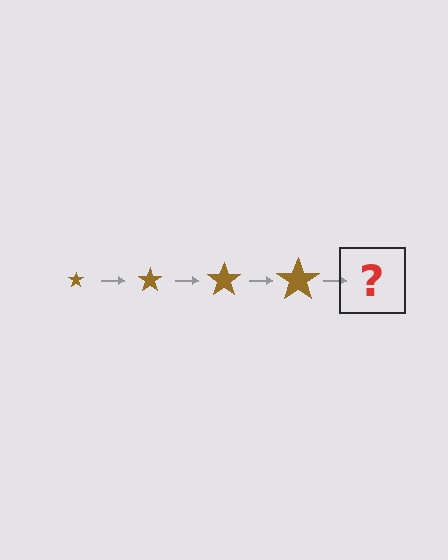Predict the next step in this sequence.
The next step is a brown star, larger than the previous one.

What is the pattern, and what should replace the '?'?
The pattern is that the star gets progressively larger each step. The '?' should be a brown star, larger than the previous one.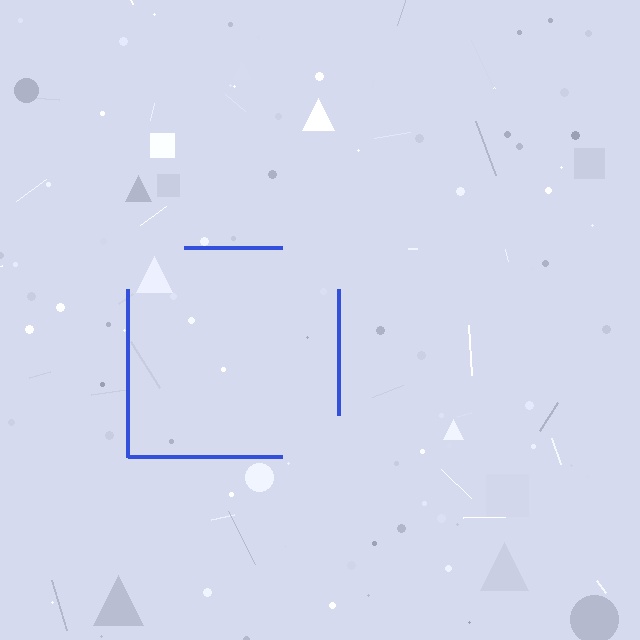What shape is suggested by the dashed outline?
The dashed outline suggests a square.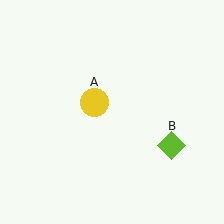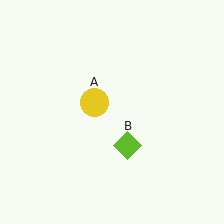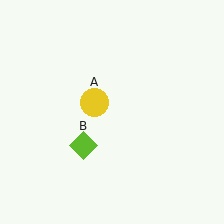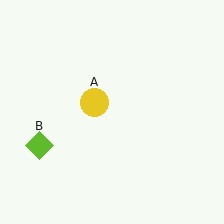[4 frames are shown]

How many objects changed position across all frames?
1 object changed position: lime diamond (object B).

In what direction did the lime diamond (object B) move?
The lime diamond (object B) moved left.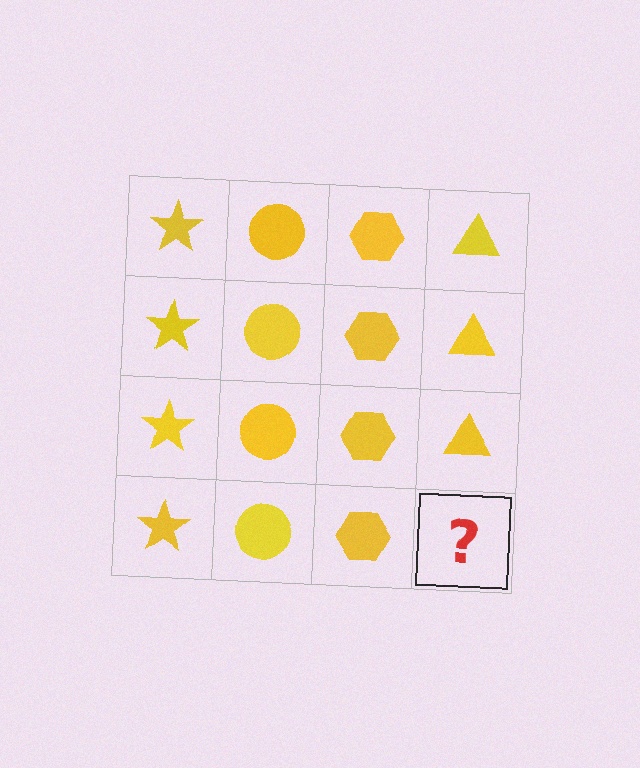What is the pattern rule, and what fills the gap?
The rule is that each column has a consistent shape. The gap should be filled with a yellow triangle.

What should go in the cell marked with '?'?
The missing cell should contain a yellow triangle.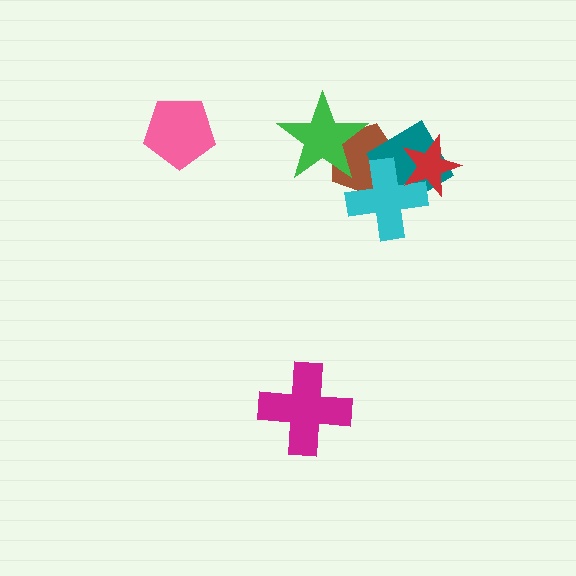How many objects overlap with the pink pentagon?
0 objects overlap with the pink pentagon.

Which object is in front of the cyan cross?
The red star is in front of the cyan cross.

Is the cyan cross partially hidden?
Yes, it is partially covered by another shape.